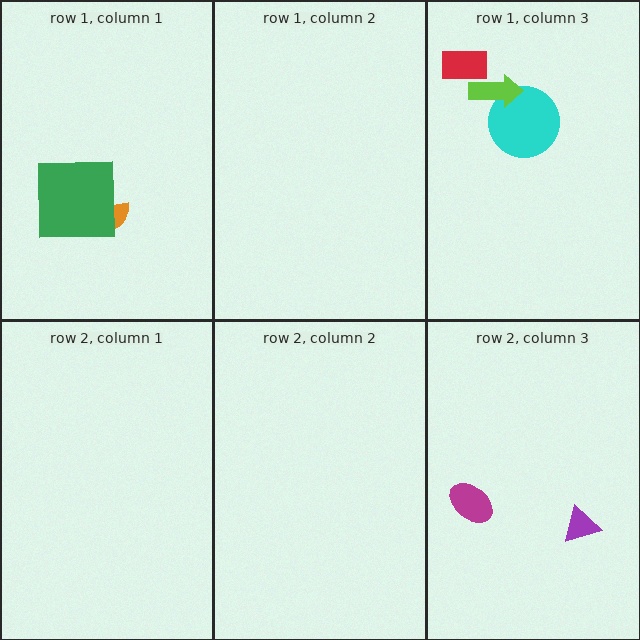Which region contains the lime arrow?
The row 1, column 3 region.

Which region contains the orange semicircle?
The row 1, column 1 region.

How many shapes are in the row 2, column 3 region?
2.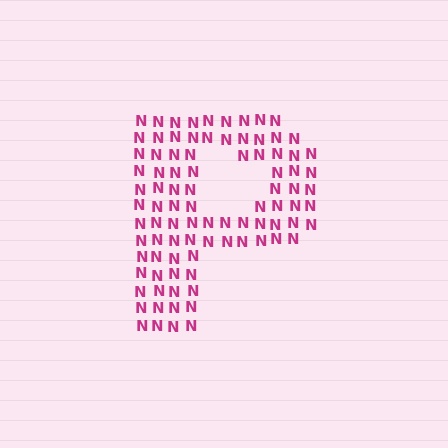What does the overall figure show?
The overall figure shows the letter P.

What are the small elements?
The small elements are letter N's.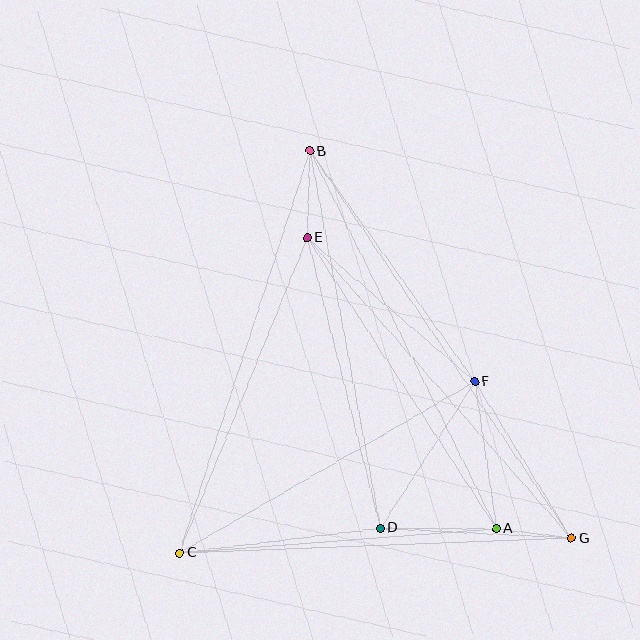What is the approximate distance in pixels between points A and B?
The distance between A and B is approximately 421 pixels.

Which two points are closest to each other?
Points A and G are closest to each other.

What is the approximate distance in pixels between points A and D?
The distance between A and D is approximately 116 pixels.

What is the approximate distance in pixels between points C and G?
The distance between C and G is approximately 392 pixels.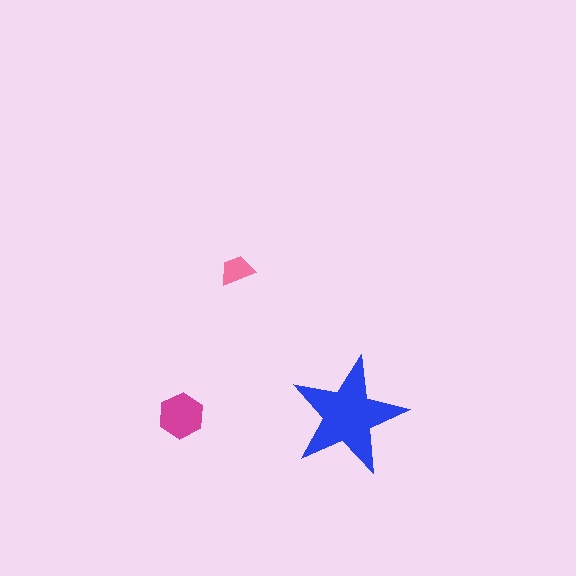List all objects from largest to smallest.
The blue star, the magenta hexagon, the pink trapezoid.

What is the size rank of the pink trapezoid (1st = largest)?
3rd.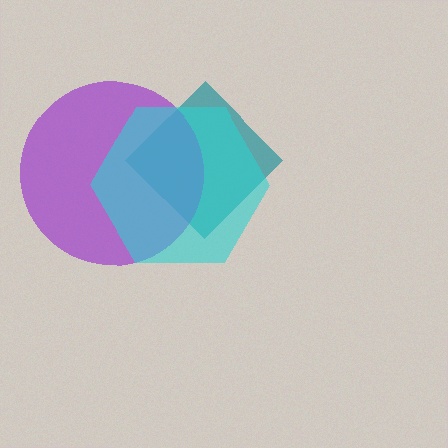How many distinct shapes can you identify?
There are 3 distinct shapes: a teal diamond, a purple circle, a cyan hexagon.